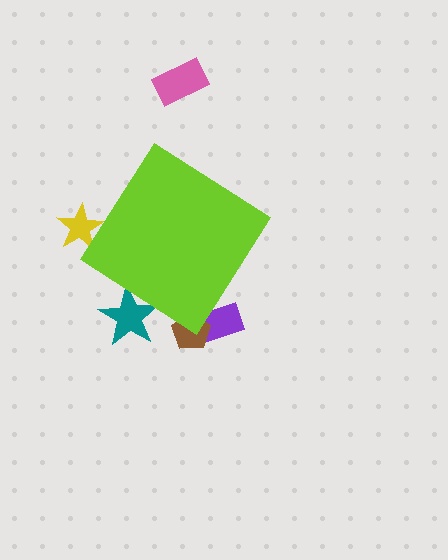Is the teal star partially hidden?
Yes, the teal star is partially hidden behind the lime diamond.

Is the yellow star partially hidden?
Yes, the yellow star is partially hidden behind the lime diamond.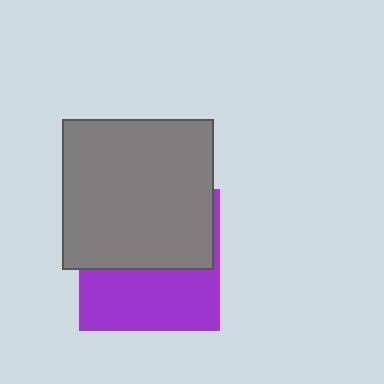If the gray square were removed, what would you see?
You would see the complete purple square.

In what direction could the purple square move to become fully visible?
The purple square could move down. That would shift it out from behind the gray square entirely.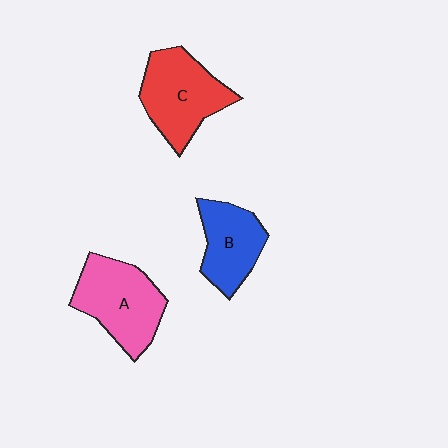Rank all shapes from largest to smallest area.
From largest to smallest: A (pink), C (red), B (blue).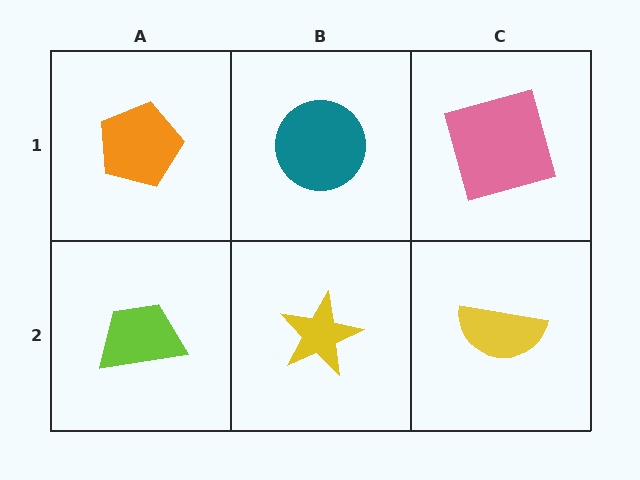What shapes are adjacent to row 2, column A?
An orange pentagon (row 1, column A), a yellow star (row 2, column B).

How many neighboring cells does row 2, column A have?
2.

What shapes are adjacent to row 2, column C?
A pink square (row 1, column C), a yellow star (row 2, column B).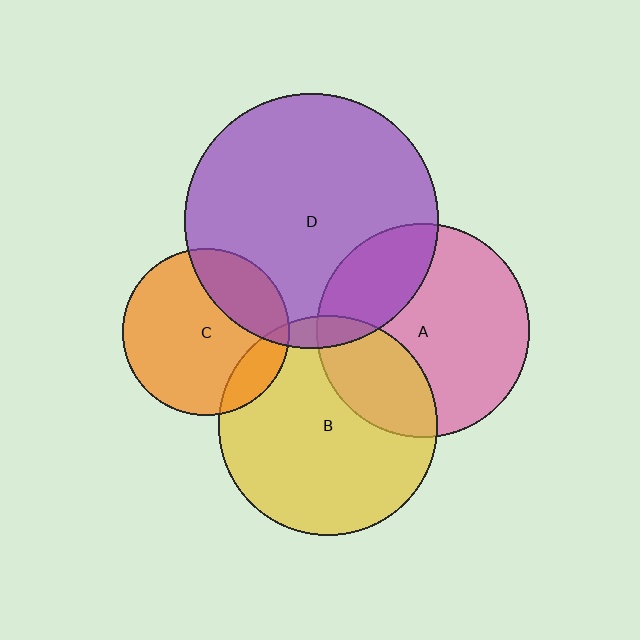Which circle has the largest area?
Circle D (purple).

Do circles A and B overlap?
Yes.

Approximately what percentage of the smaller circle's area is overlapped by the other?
Approximately 25%.